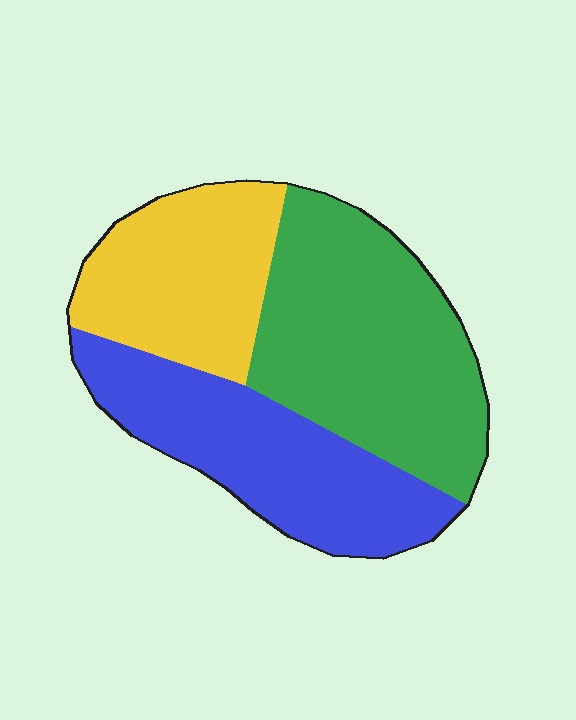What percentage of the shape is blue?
Blue covers about 30% of the shape.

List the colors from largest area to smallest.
From largest to smallest: green, blue, yellow.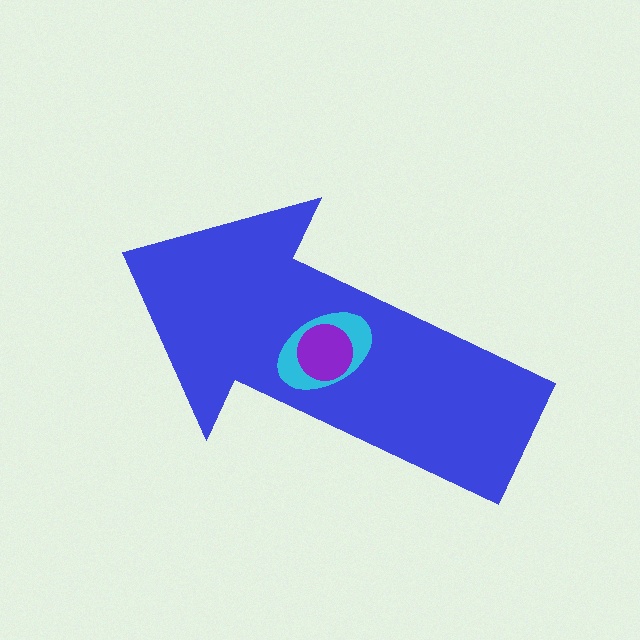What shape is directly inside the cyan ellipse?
The purple circle.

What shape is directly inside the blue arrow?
The cyan ellipse.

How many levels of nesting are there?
3.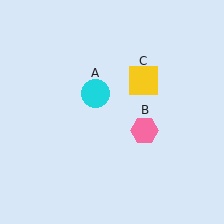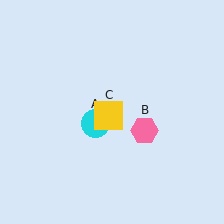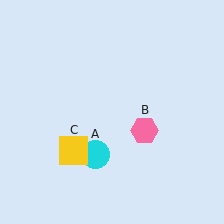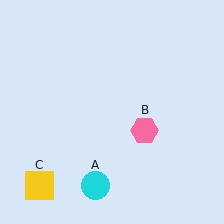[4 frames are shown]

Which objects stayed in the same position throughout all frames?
Pink hexagon (object B) remained stationary.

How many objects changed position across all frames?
2 objects changed position: cyan circle (object A), yellow square (object C).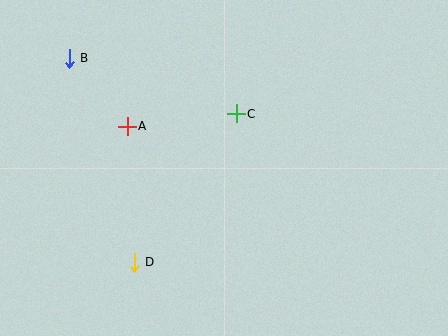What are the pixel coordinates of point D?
Point D is at (134, 262).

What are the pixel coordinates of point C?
Point C is at (236, 114).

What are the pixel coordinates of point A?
Point A is at (127, 126).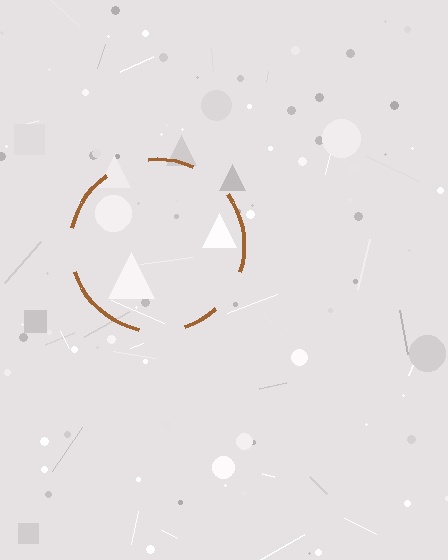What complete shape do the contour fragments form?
The contour fragments form a circle.